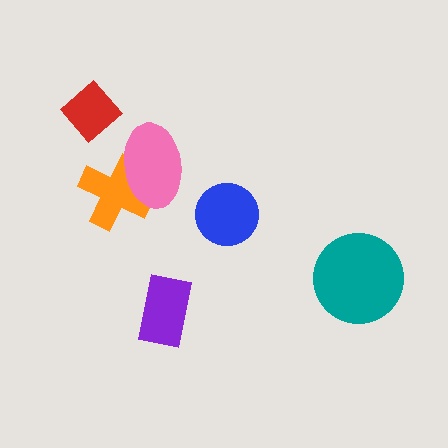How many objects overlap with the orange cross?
1 object overlaps with the orange cross.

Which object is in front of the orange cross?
The pink ellipse is in front of the orange cross.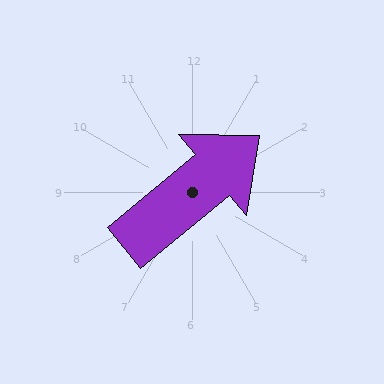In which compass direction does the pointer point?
Northeast.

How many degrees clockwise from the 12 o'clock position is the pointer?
Approximately 50 degrees.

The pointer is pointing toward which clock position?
Roughly 2 o'clock.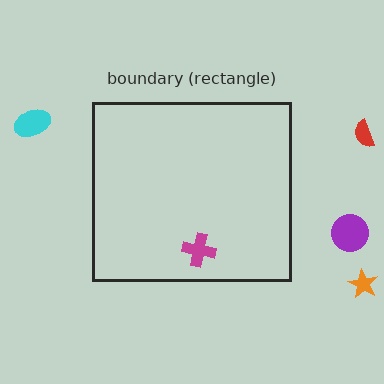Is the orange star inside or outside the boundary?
Outside.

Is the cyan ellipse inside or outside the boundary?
Outside.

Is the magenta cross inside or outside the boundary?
Inside.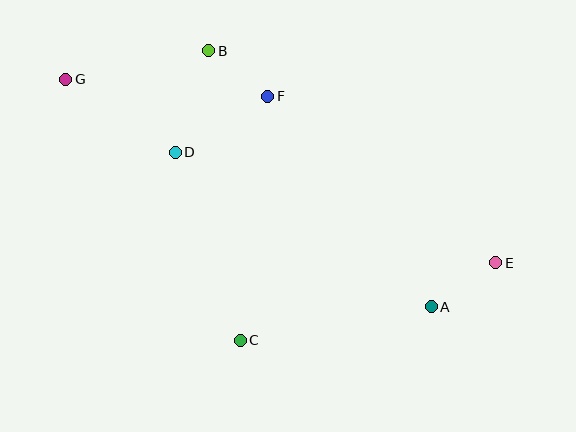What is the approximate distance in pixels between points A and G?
The distance between A and G is approximately 430 pixels.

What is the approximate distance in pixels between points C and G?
The distance between C and G is approximately 314 pixels.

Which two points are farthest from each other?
Points E and G are farthest from each other.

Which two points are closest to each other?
Points B and F are closest to each other.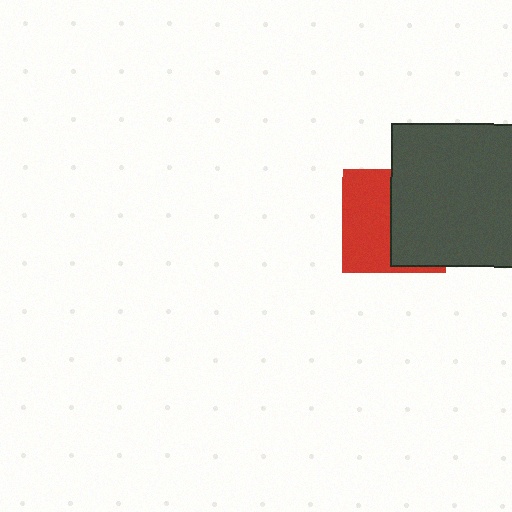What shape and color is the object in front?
The object in front is a dark gray square.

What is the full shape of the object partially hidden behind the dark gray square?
The partially hidden object is a red square.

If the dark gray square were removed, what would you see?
You would see the complete red square.